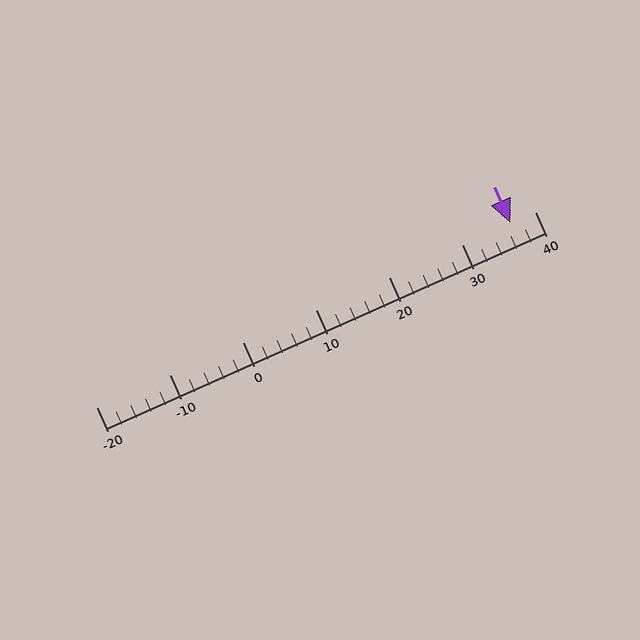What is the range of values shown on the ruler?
The ruler shows values from -20 to 40.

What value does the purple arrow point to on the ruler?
The purple arrow points to approximately 37.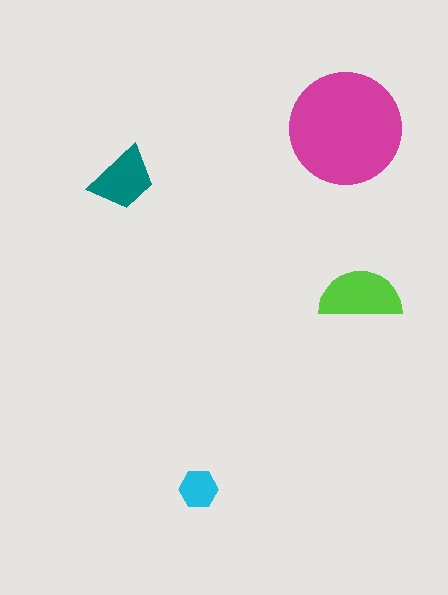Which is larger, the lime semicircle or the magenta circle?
The magenta circle.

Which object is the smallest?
The cyan hexagon.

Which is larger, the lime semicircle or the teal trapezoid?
The lime semicircle.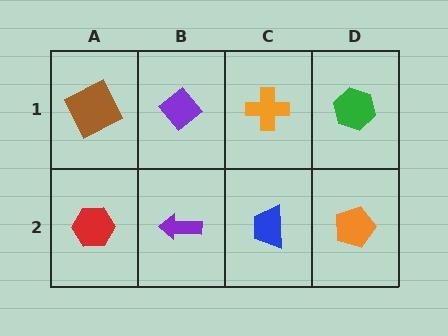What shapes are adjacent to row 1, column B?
A purple arrow (row 2, column B), a brown square (row 1, column A), an orange cross (row 1, column C).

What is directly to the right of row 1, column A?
A purple diamond.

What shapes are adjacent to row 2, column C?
An orange cross (row 1, column C), a purple arrow (row 2, column B), an orange pentagon (row 2, column D).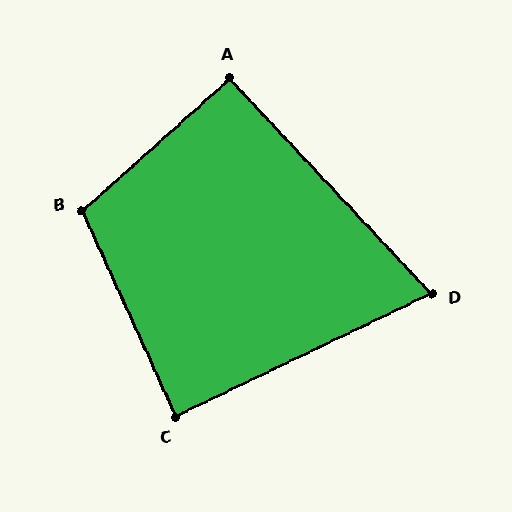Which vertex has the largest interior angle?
B, at approximately 107 degrees.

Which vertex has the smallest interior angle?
D, at approximately 73 degrees.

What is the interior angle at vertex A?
Approximately 91 degrees (approximately right).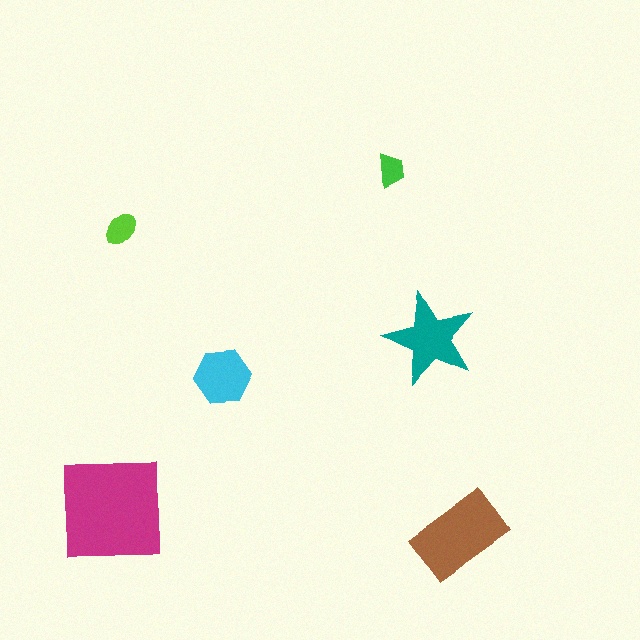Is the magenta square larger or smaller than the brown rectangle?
Larger.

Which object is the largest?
The magenta square.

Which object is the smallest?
The green trapezoid.